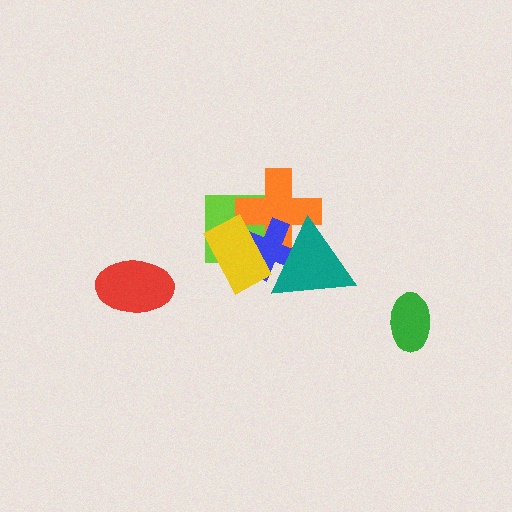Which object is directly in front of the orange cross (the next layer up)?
The blue cross is directly in front of the orange cross.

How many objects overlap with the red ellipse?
0 objects overlap with the red ellipse.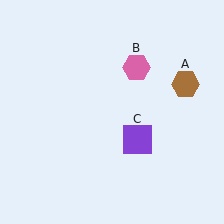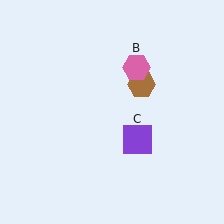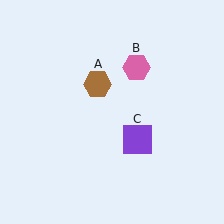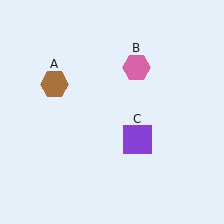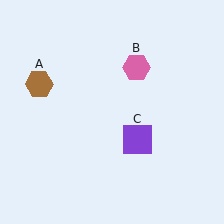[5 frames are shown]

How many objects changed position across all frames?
1 object changed position: brown hexagon (object A).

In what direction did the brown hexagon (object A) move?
The brown hexagon (object A) moved left.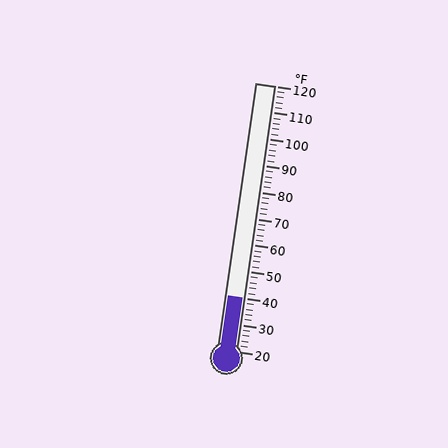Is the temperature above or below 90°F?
The temperature is below 90°F.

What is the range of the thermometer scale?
The thermometer scale ranges from 20°F to 120°F.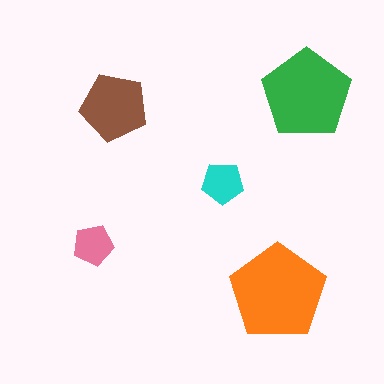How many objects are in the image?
There are 5 objects in the image.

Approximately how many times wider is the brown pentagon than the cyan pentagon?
About 1.5 times wider.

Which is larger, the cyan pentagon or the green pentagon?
The green one.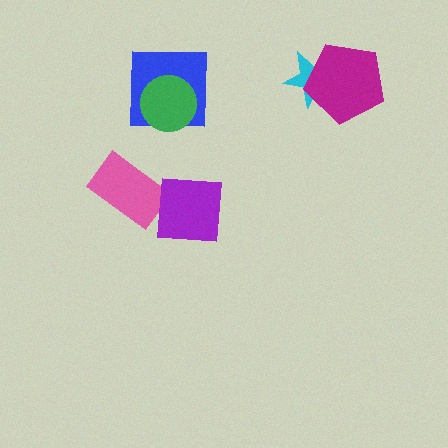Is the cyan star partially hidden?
Yes, it is partially covered by another shape.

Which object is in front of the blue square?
The green circle is in front of the blue square.